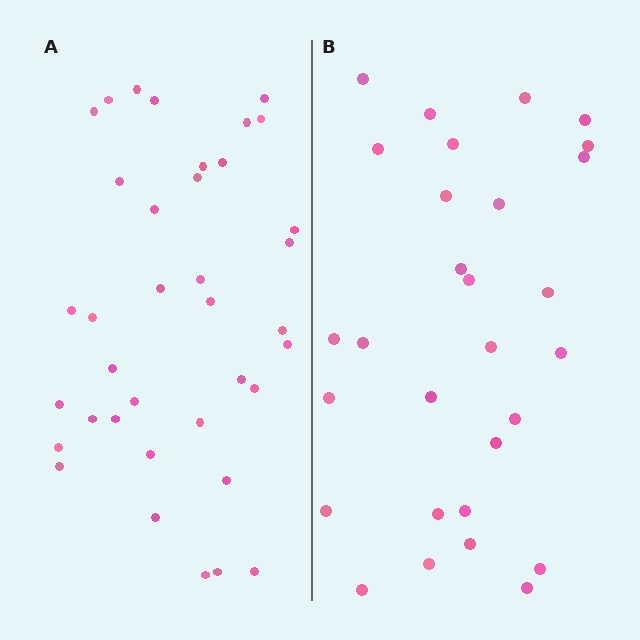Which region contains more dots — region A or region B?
Region A (the left region) has more dots.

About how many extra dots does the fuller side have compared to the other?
Region A has roughly 8 or so more dots than region B.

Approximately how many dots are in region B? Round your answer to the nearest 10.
About 30 dots. (The exact count is 29, which rounds to 30.)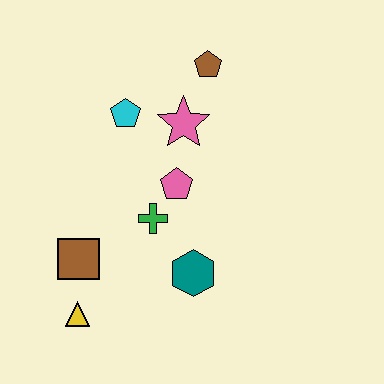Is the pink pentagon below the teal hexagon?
No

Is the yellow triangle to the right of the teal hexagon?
No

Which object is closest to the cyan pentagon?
The pink star is closest to the cyan pentagon.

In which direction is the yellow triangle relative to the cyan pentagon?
The yellow triangle is below the cyan pentagon.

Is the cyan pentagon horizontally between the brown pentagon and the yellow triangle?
Yes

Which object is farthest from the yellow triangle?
The brown pentagon is farthest from the yellow triangle.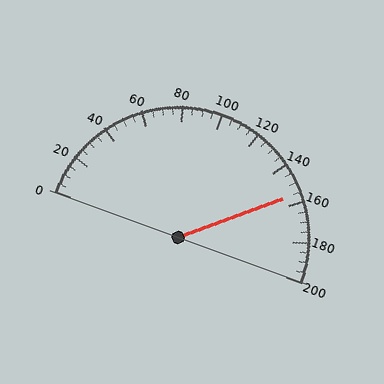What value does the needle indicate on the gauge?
The needle indicates approximately 155.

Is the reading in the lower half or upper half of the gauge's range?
The reading is in the upper half of the range (0 to 200).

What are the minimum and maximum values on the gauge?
The gauge ranges from 0 to 200.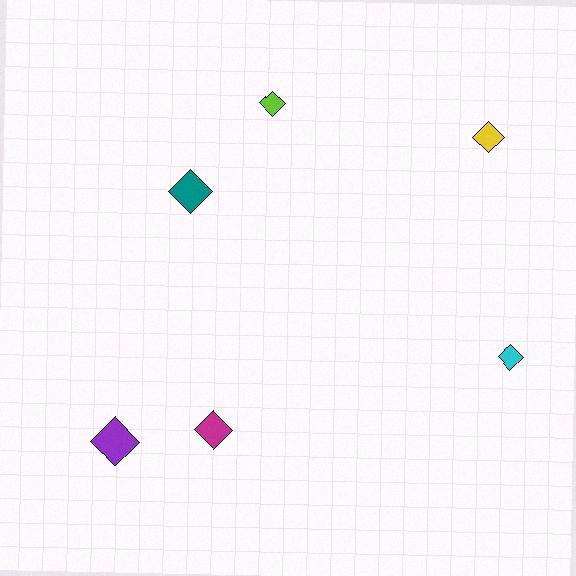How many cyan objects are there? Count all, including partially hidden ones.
There is 1 cyan object.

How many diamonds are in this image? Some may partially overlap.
There are 6 diamonds.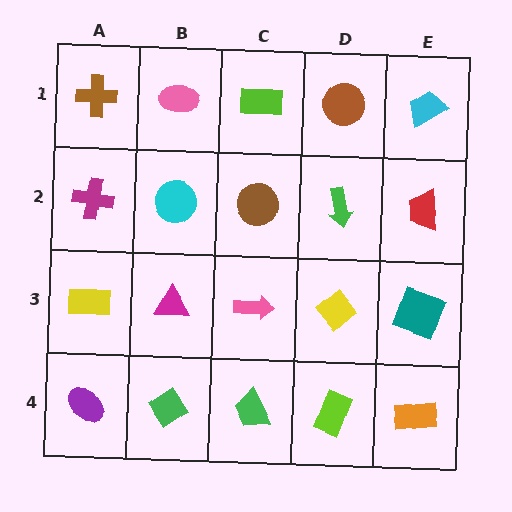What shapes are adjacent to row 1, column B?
A cyan circle (row 2, column B), a brown cross (row 1, column A), a lime rectangle (row 1, column C).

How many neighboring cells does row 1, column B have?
3.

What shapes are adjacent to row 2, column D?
A brown circle (row 1, column D), a yellow diamond (row 3, column D), a brown circle (row 2, column C), a red trapezoid (row 2, column E).